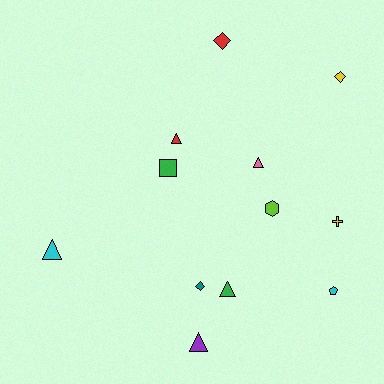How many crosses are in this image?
There is 1 cross.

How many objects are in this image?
There are 12 objects.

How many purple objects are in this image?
There is 1 purple object.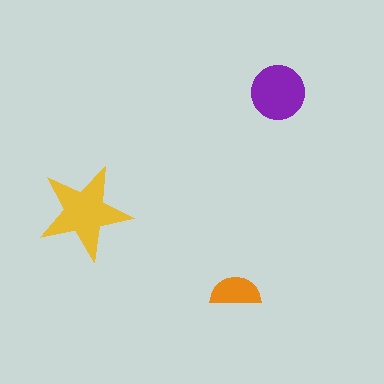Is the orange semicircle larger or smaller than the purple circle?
Smaller.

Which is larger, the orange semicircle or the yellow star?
The yellow star.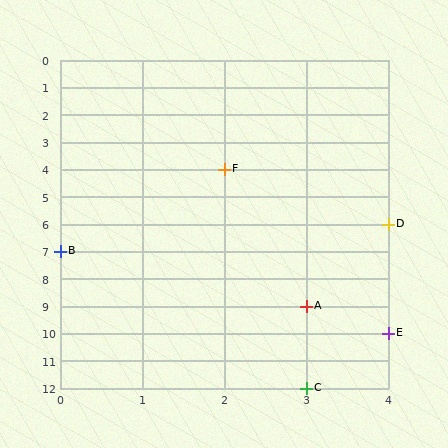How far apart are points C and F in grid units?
Points C and F are 1 column and 8 rows apart (about 8.1 grid units diagonally).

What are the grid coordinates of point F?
Point F is at grid coordinates (2, 4).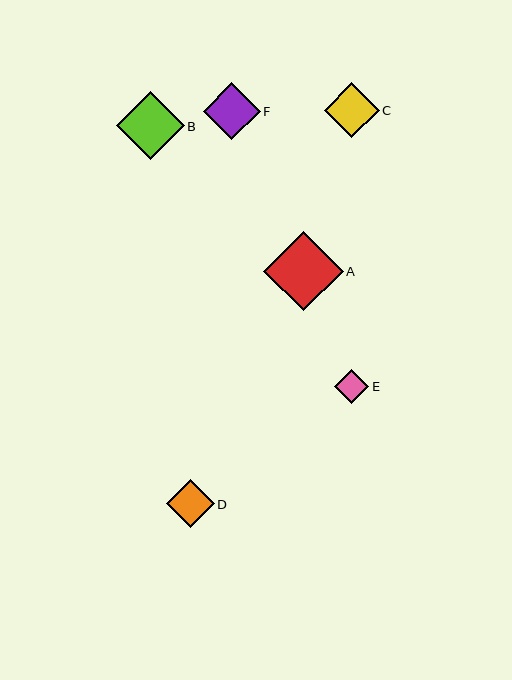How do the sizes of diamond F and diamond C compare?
Diamond F and diamond C are approximately the same size.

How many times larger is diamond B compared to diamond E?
Diamond B is approximately 2.0 times the size of diamond E.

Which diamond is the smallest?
Diamond E is the smallest with a size of approximately 34 pixels.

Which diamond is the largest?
Diamond A is the largest with a size of approximately 79 pixels.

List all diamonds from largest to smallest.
From largest to smallest: A, B, F, C, D, E.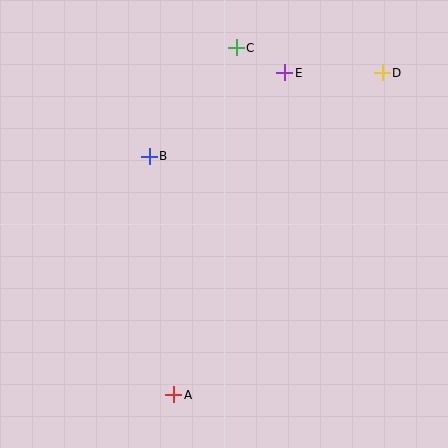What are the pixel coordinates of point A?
Point A is at (174, 395).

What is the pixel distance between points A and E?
The distance between A and E is 340 pixels.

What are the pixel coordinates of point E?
Point E is at (285, 73).